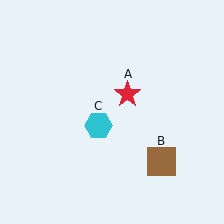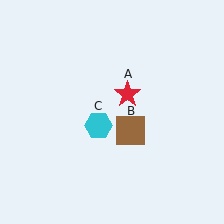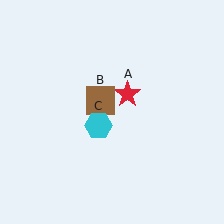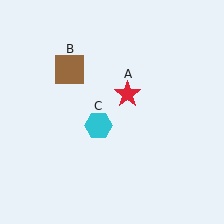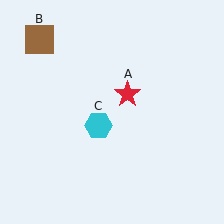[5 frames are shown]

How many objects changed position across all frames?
1 object changed position: brown square (object B).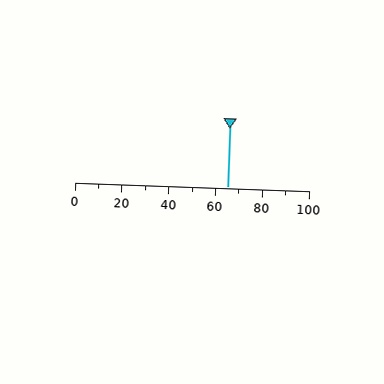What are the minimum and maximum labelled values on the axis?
The axis runs from 0 to 100.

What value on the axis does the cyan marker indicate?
The marker indicates approximately 65.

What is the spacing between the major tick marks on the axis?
The major ticks are spaced 20 apart.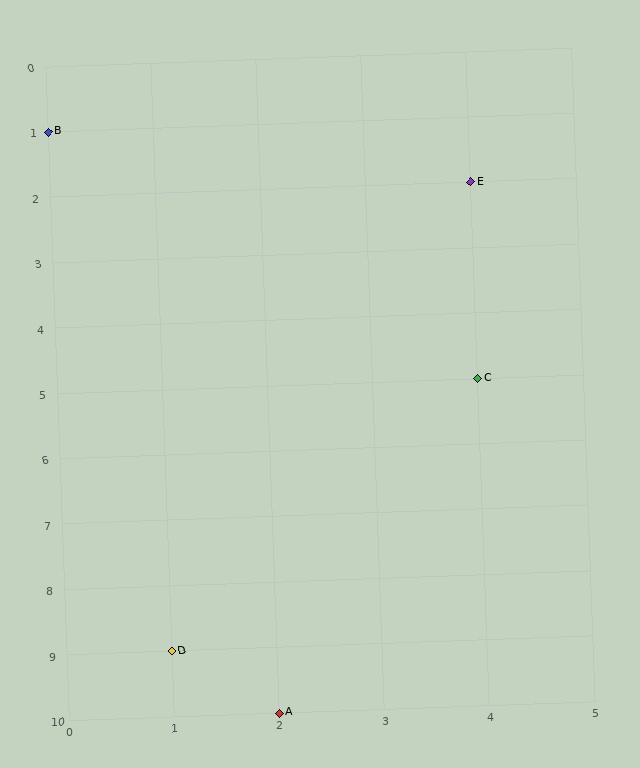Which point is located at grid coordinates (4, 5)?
Point C is at (4, 5).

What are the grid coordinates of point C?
Point C is at grid coordinates (4, 5).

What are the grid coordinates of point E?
Point E is at grid coordinates (4, 2).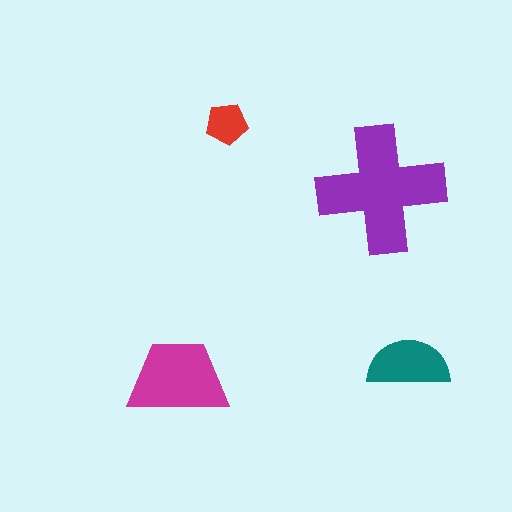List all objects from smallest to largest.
The red pentagon, the teal semicircle, the magenta trapezoid, the purple cross.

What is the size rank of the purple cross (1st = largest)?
1st.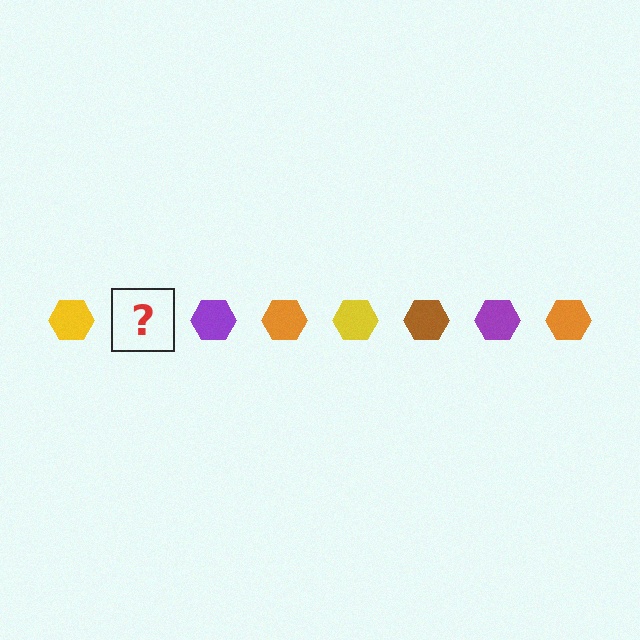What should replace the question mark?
The question mark should be replaced with a brown hexagon.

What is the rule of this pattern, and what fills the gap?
The rule is that the pattern cycles through yellow, brown, purple, orange hexagons. The gap should be filled with a brown hexagon.